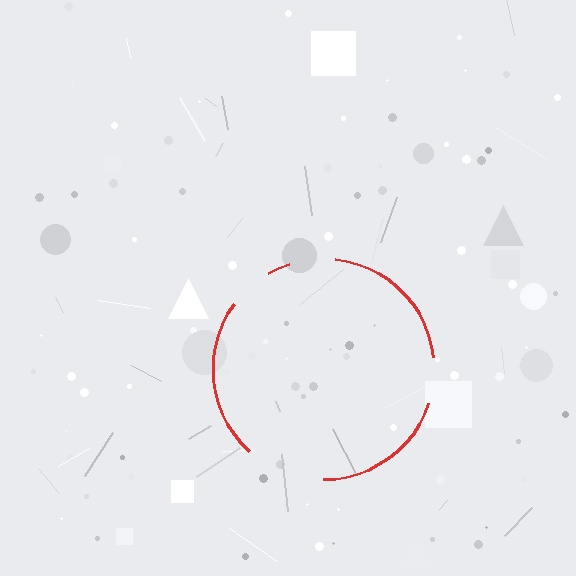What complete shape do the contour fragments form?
The contour fragments form a circle.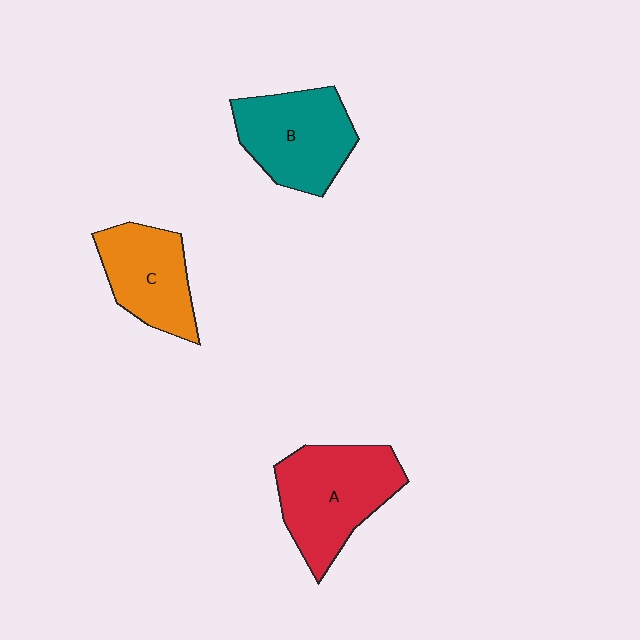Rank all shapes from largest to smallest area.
From largest to smallest: A (red), B (teal), C (orange).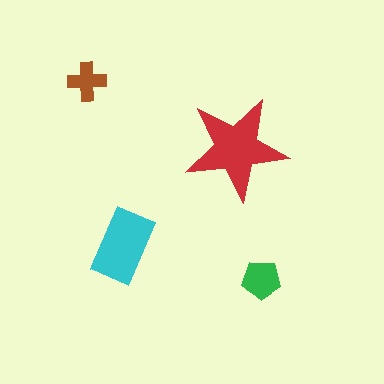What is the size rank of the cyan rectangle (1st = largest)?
2nd.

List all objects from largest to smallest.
The red star, the cyan rectangle, the green pentagon, the brown cross.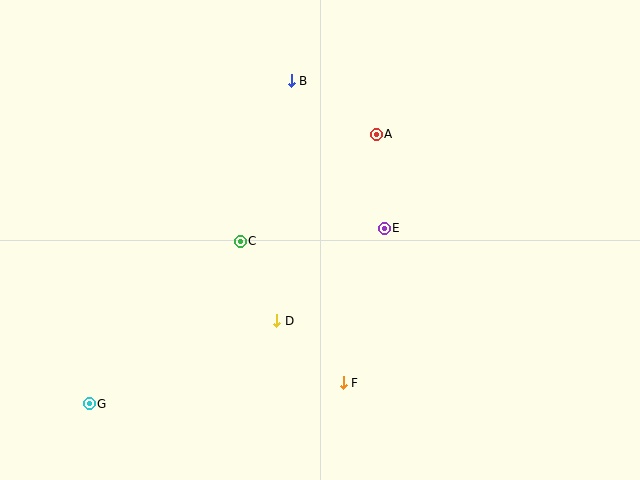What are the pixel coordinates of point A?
Point A is at (376, 134).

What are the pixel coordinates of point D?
Point D is at (277, 321).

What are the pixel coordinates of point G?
Point G is at (89, 404).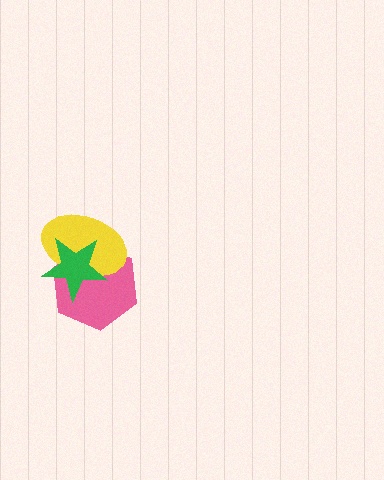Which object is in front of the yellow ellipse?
The green star is in front of the yellow ellipse.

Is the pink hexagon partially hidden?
Yes, it is partially covered by another shape.